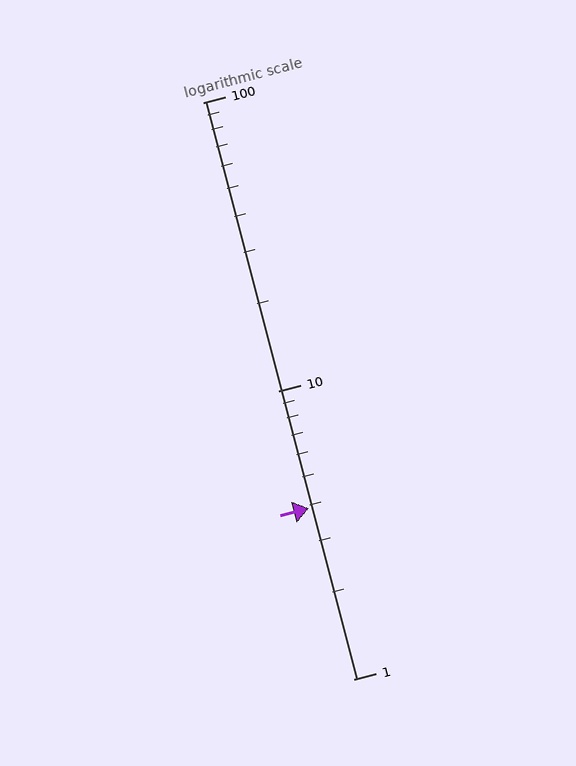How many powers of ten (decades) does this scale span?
The scale spans 2 decades, from 1 to 100.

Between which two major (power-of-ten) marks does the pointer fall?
The pointer is between 1 and 10.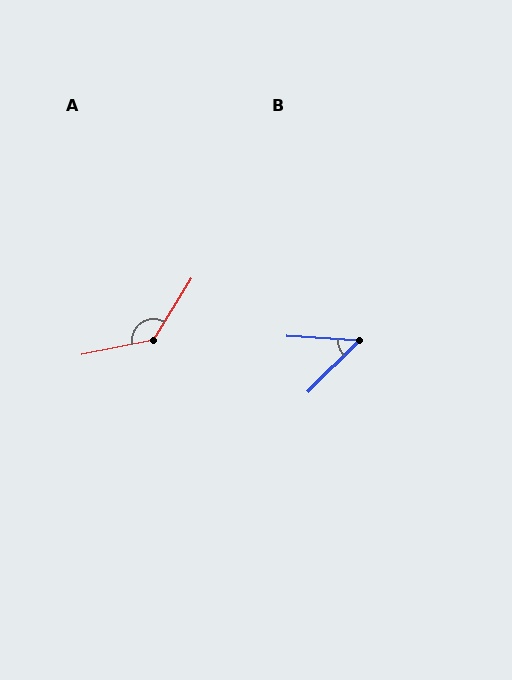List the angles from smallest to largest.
B (49°), A (133°).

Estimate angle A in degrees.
Approximately 133 degrees.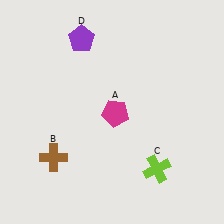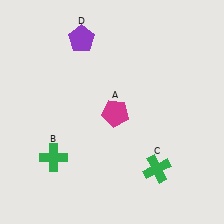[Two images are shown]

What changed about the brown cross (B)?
In Image 1, B is brown. In Image 2, it changed to green.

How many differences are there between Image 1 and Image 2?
There are 2 differences between the two images.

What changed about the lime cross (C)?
In Image 1, C is lime. In Image 2, it changed to green.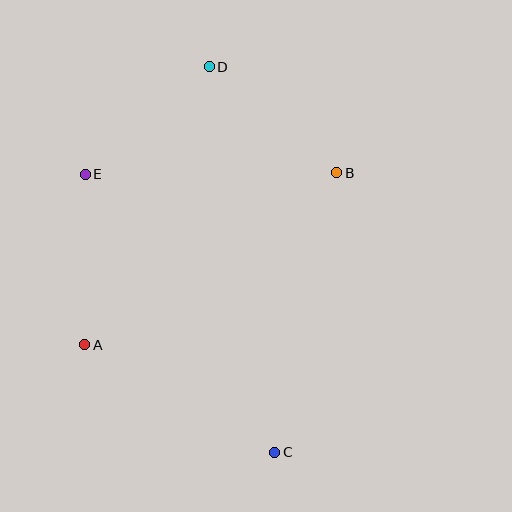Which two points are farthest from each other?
Points C and D are farthest from each other.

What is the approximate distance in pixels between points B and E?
The distance between B and E is approximately 251 pixels.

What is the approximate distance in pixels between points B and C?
The distance between B and C is approximately 286 pixels.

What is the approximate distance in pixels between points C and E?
The distance between C and E is approximately 337 pixels.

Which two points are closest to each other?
Points D and E are closest to each other.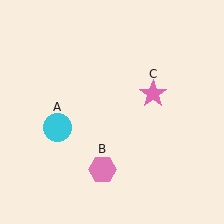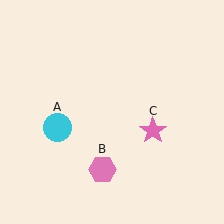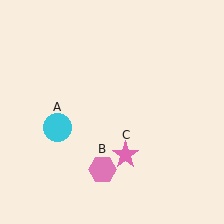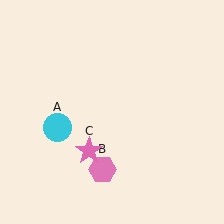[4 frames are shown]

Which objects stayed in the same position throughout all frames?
Cyan circle (object A) and pink hexagon (object B) remained stationary.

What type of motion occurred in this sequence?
The pink star (object C) rotated clockwise around the center of the scene.